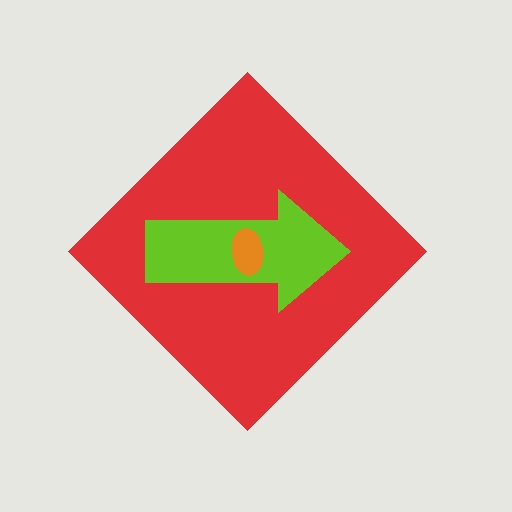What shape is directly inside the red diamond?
The lime arrow.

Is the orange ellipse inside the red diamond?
Yes.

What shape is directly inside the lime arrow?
The orange ellipse.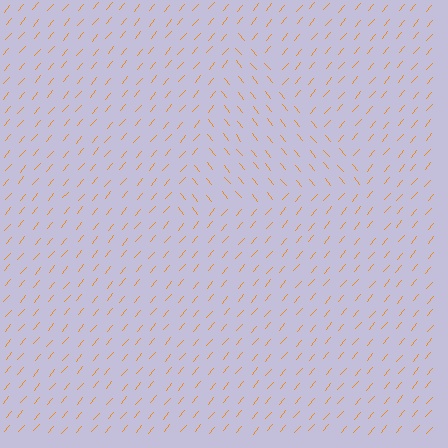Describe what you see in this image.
The image is filled with small orange line segments. A triangle region in the image has lines oriented differently from the surrounding lines, creating a visible texture boundary.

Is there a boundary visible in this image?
Yes, there is a texture boundary formed by a change in line orientation.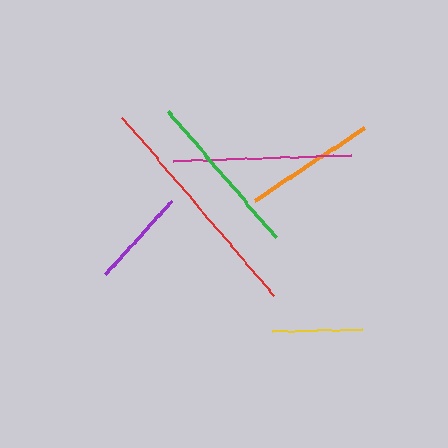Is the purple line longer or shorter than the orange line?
The orange line is longer than the purple line.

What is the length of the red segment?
The red segment is approximately 234 pixels long.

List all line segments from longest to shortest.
From longest to shortest: red, magenta, green, orange, purple, yellow.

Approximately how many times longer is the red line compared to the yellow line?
The red line is approximately 2.6 times the length of the yellow line.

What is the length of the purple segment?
The purple segment is approximately 99 pixels long.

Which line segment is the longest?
The red line is the longest at approximately 234 pixels.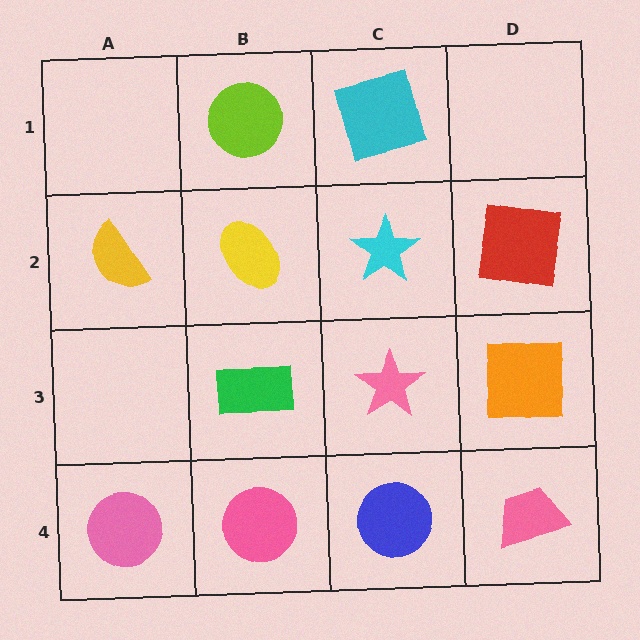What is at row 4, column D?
A pink trapezoid.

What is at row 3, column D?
An orange square.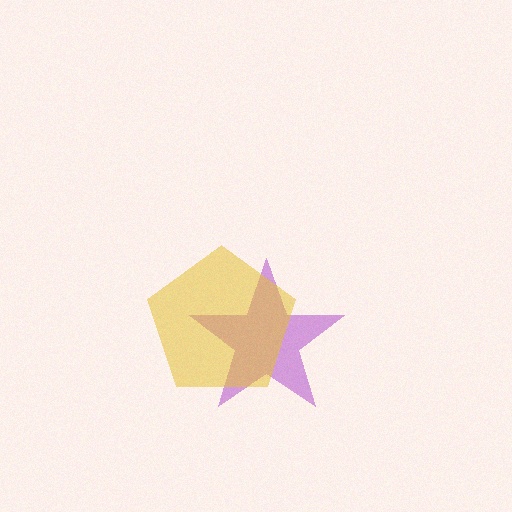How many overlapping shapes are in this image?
There are 2 overlapping shapes in the image.